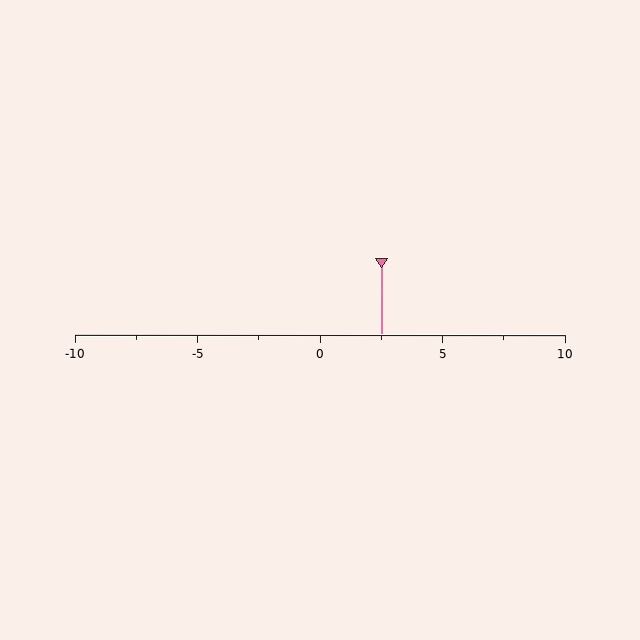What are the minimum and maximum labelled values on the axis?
The axis runs from -10 to 10.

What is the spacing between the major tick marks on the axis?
The major ticks are spaced 5 apart.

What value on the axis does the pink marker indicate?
The marker indicates approximately 2.5.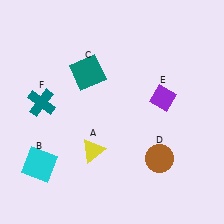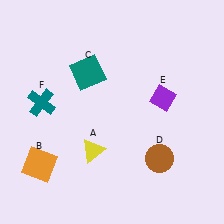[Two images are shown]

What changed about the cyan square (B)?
In Image 1, B is cyan. In Image 2, it changed to orange.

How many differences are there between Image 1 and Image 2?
There is 1 difference between the two images.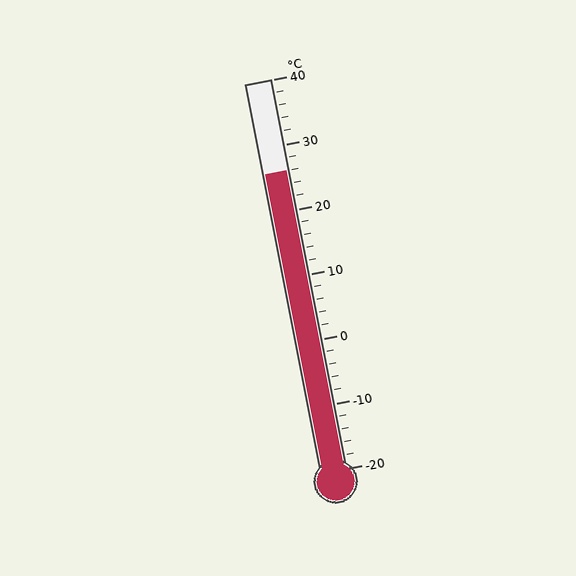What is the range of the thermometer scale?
The thermometer scale ranges from -20°C to 40°C.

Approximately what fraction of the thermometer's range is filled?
The thermometer is filled to approximately 75% of its range.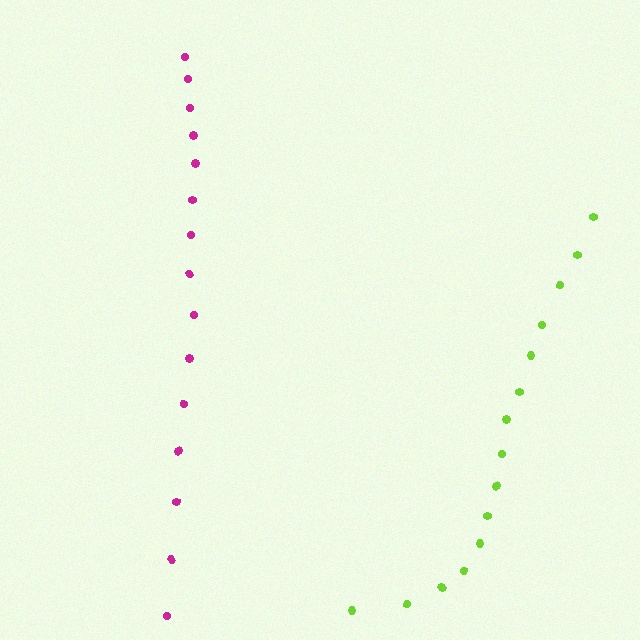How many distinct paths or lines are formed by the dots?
There are 2 distinct paths.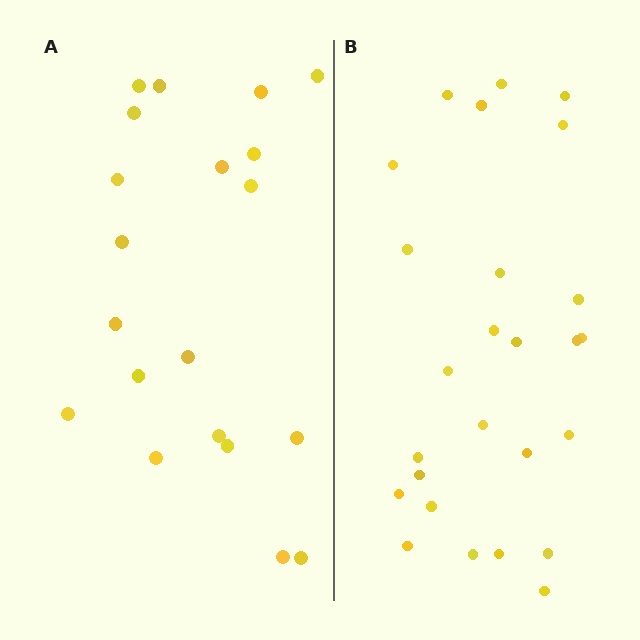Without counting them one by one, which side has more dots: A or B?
Region B (the right region) has more dots.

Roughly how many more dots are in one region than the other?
Region B has about 6 more dots than region A.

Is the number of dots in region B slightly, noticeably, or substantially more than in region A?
Region B has noticeably more, but not dramatically so. The ratio is roughly 1.3 to 1.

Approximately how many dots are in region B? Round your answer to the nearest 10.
About 30 dots. (The exact count is 26, which rounds to 30.)